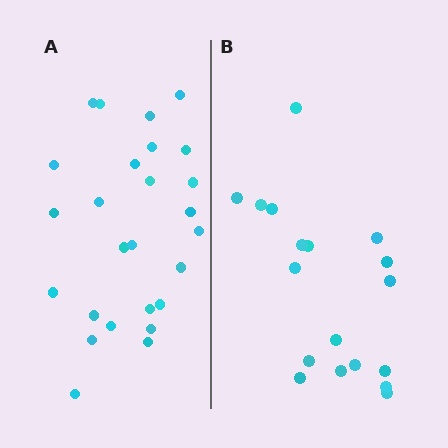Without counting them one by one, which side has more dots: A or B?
Region A (the left region) has more dots.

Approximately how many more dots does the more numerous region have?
Region A has roughly 8 or so more dots than region B.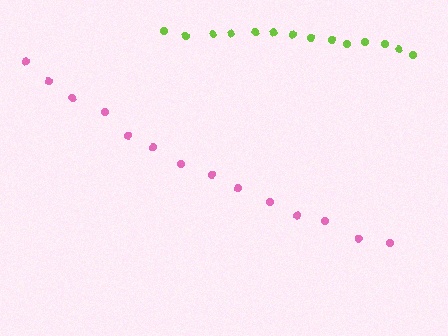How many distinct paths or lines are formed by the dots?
There are 2 distinct paths.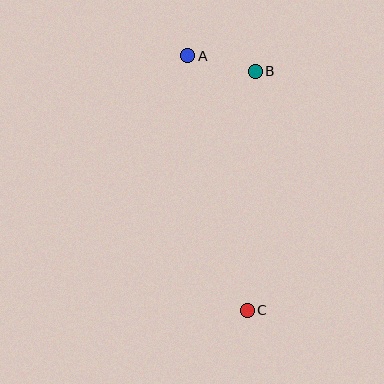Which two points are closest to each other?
Points A and B are closest to each other.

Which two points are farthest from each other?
Points A and C are farthest from each other.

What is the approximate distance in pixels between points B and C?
The distance between B and C is approximately 239 pixels.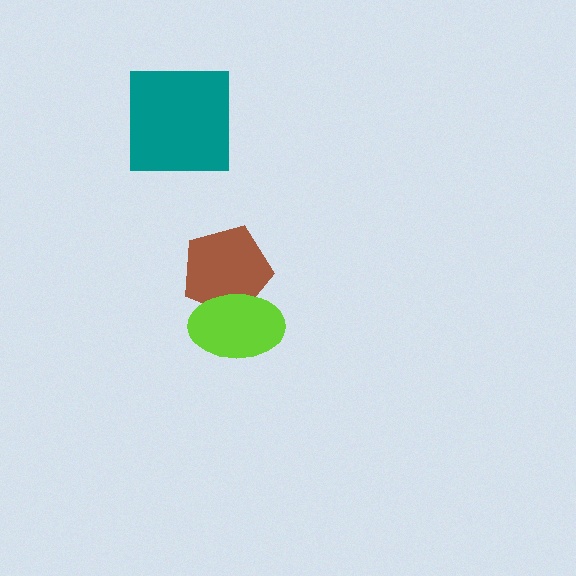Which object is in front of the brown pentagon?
The lime ellipse is in front of the brown pentagon.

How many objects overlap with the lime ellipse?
1 object overlaps with the lime ellipse.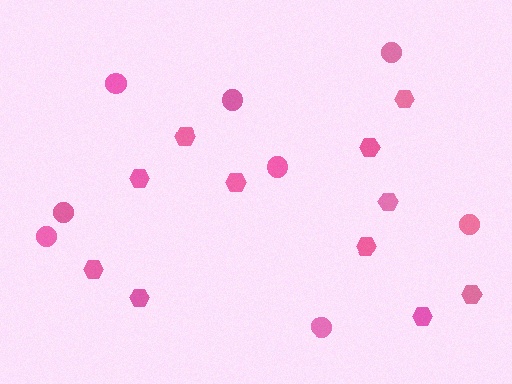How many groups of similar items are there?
There are 2 groups: one group of hexagons (11) and one group of circles (8).